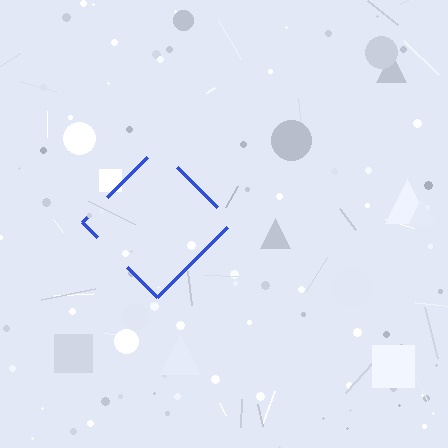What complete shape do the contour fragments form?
The contour fragments form a diamond.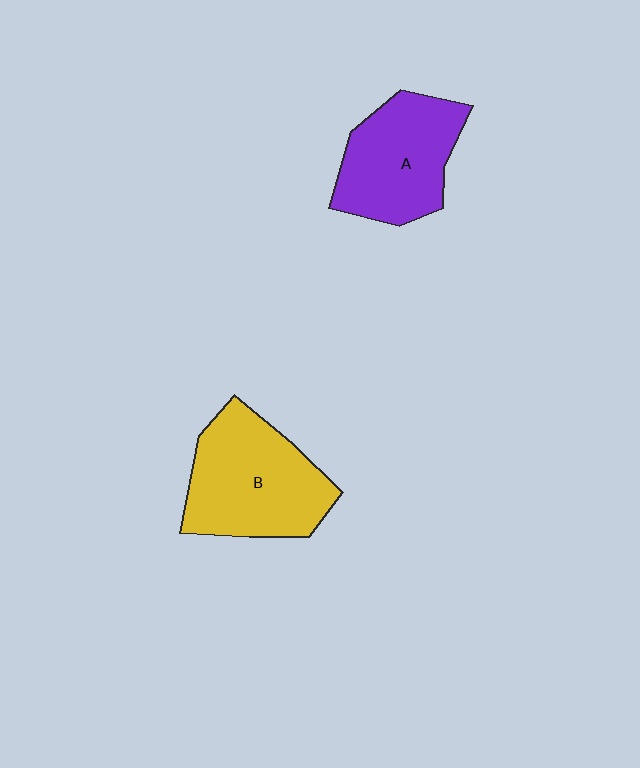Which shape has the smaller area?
Shape A (purple).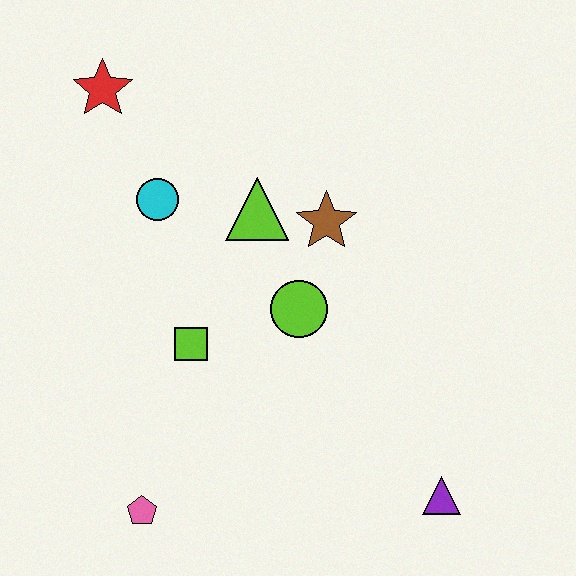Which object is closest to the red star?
The cyan circle is closest to the red star.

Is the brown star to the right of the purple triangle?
No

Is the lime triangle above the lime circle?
Yes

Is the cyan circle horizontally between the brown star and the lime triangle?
No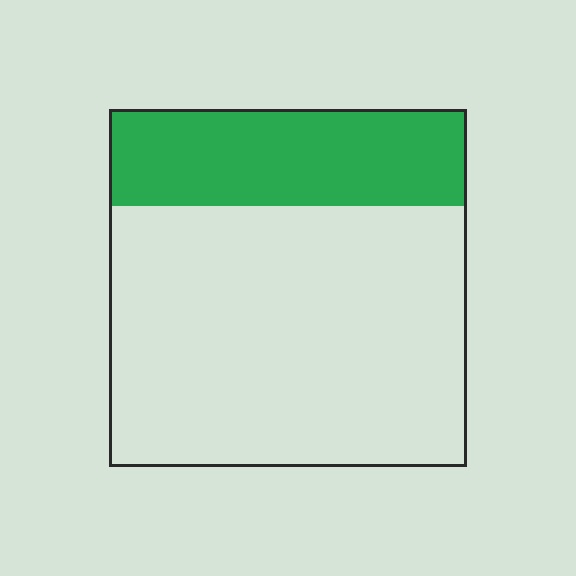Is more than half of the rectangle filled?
No.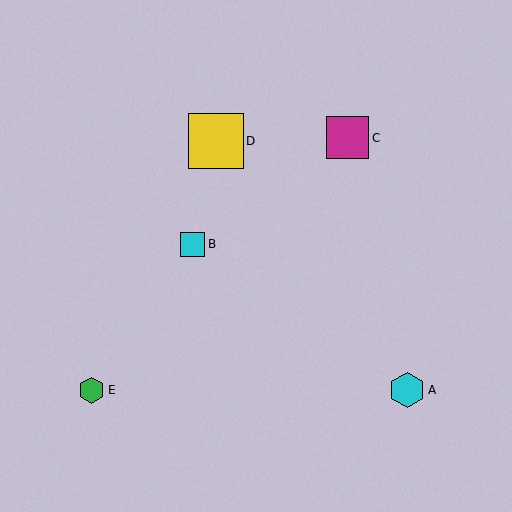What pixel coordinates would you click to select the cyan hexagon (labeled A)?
Click at (407, 390) to select the cyan hexagon A.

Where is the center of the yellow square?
The center of the yellow square is at (216, 141).